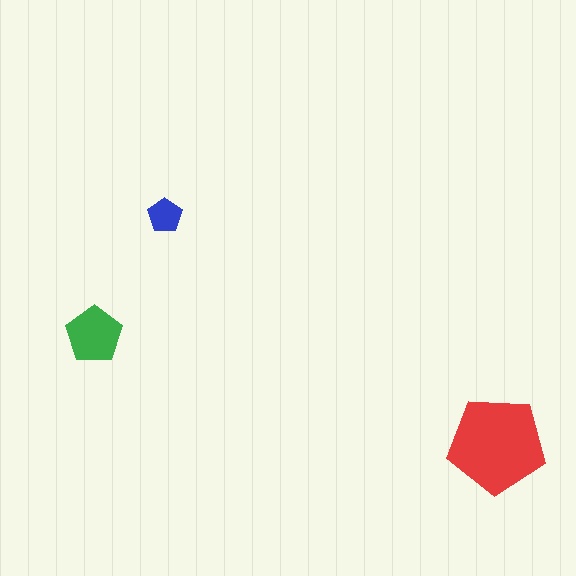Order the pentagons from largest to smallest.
the red one, the green one, the blue one.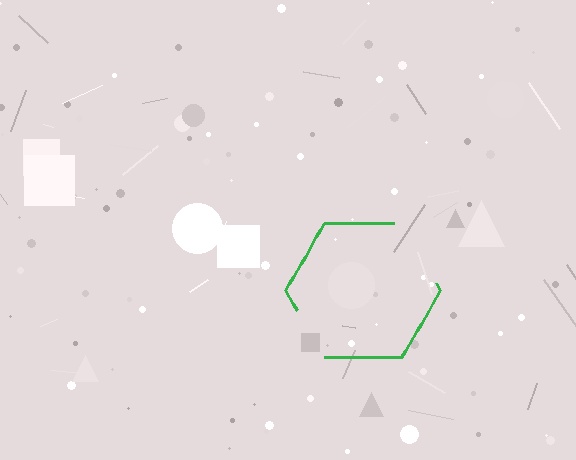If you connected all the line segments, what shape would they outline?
They would outline a hexagon.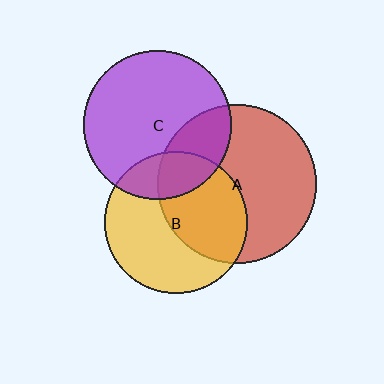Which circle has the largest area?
Circle A (red).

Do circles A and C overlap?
Yes.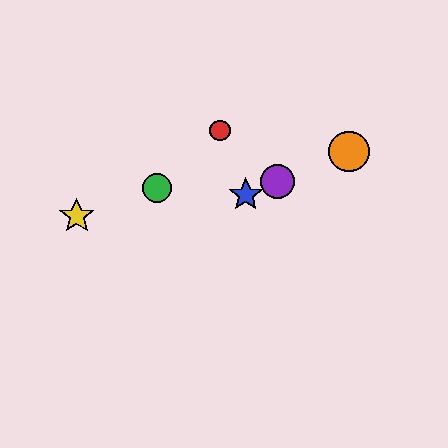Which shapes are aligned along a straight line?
The blue star, the purple circle, the orange circle are aligned along a straight line.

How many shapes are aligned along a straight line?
3 shapes (the blue star, the purple circle, the orange circle) are aligned along a straight line.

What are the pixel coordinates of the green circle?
The green circle is at (157, 188).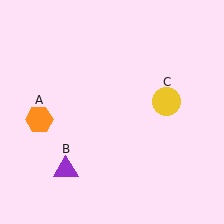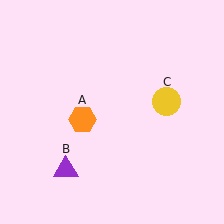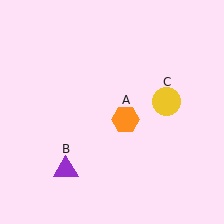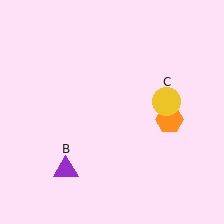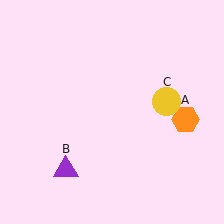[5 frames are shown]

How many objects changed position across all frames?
1 object changed position: orange hexagon (object A).